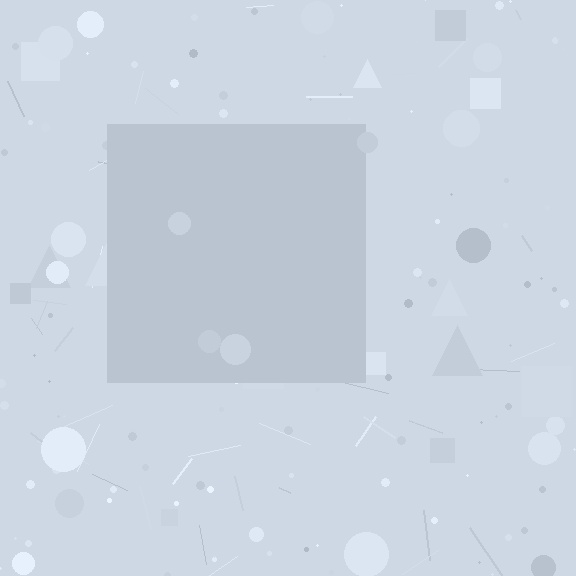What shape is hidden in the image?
A square is hidden in the image.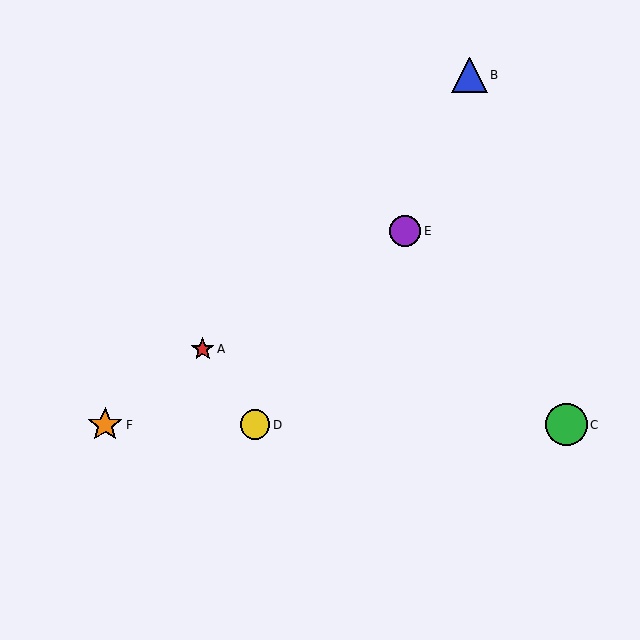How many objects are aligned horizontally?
3 objects (C, D, F) are aligned horizontally.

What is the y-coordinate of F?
Object F is at y≈425.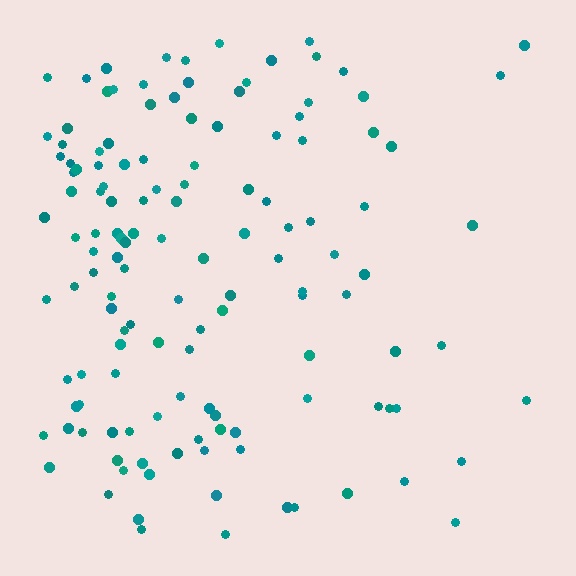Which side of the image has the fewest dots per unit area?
The right.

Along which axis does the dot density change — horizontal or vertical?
Horizontal.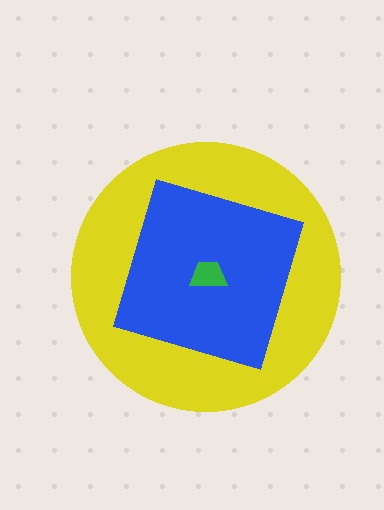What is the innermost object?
The green trapezoid.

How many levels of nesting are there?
3.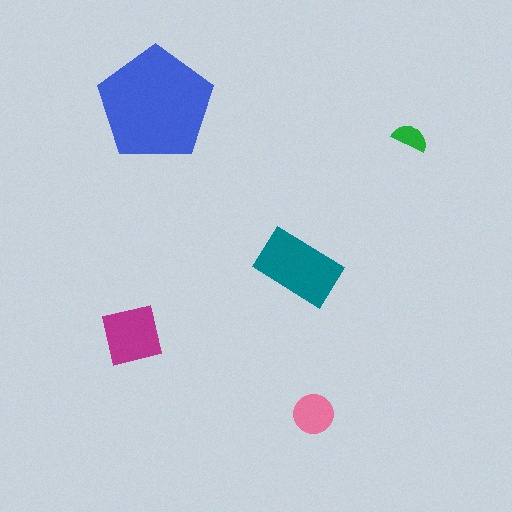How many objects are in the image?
There are 5 objects in the image.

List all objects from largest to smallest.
The blue pentagon, the teal rectangle, the magenta square, the pink circle, the green semicircle.